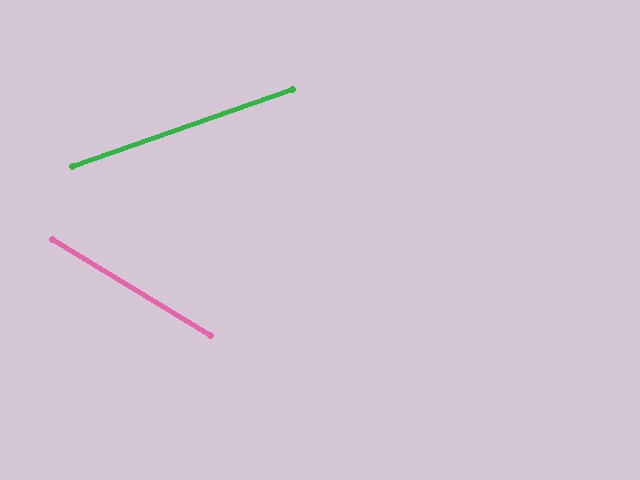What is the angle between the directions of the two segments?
Approximately 51 degrees.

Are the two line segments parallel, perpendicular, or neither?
Neither parallel nor perpendicular — they differ by about 51°.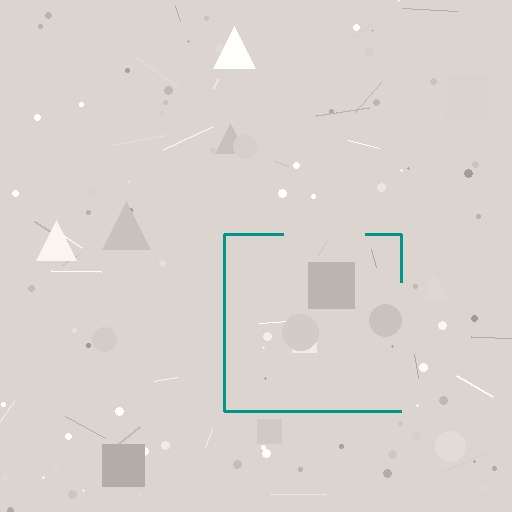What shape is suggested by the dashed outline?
The dashed outline suggests a square.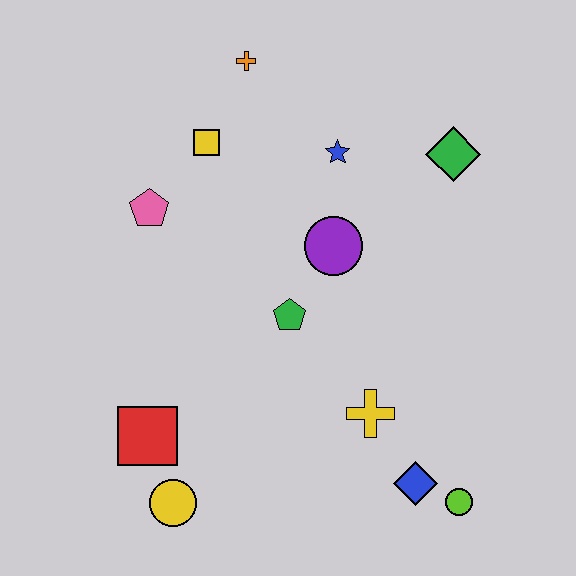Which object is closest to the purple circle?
The green pentagon is closest to the purple circle.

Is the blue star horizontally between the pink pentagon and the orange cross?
No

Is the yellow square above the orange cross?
No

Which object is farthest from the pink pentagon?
The lime circle is farthest from the pink pentagon.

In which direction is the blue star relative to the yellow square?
The blue star is to the right of the yellow square.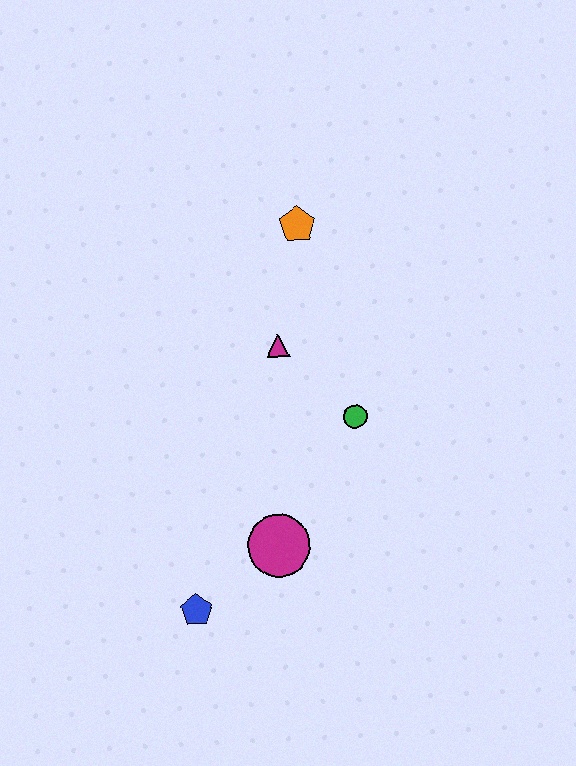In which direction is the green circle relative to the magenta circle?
The green circle is above the magenta circle.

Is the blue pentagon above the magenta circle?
No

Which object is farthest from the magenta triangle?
The blue pentagon is farthest from the magenta triangle.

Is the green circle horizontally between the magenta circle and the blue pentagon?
No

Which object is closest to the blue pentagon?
The magenta circle is closest to the blue pentagon.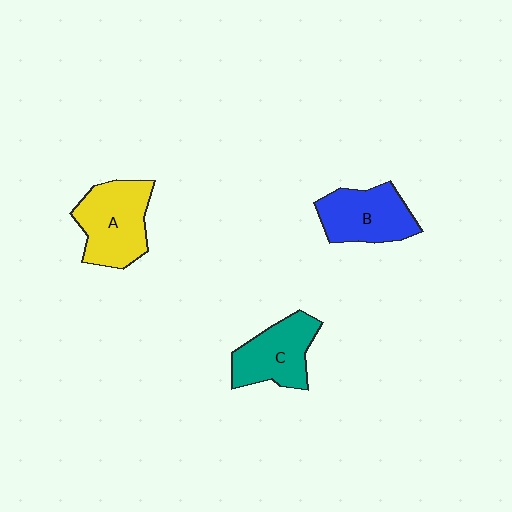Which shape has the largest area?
Shape A (yellow).